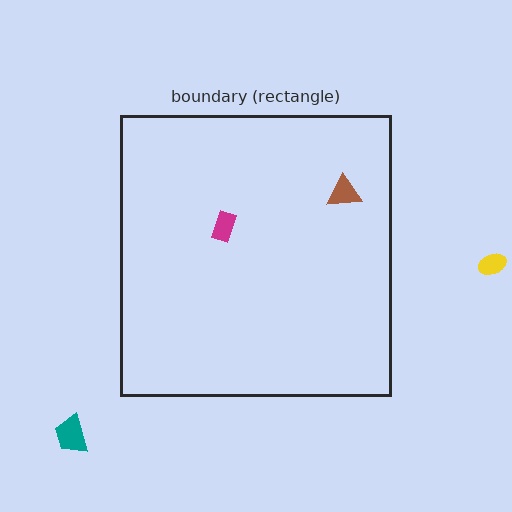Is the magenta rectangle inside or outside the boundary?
Inside.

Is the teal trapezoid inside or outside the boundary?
Outside.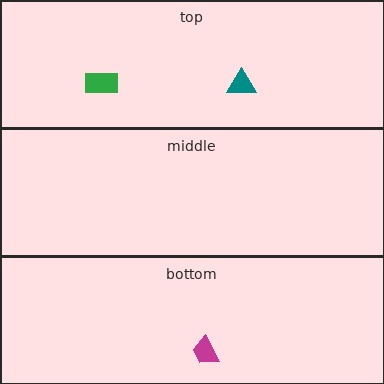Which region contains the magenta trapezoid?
The bottom region.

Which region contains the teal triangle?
The top region.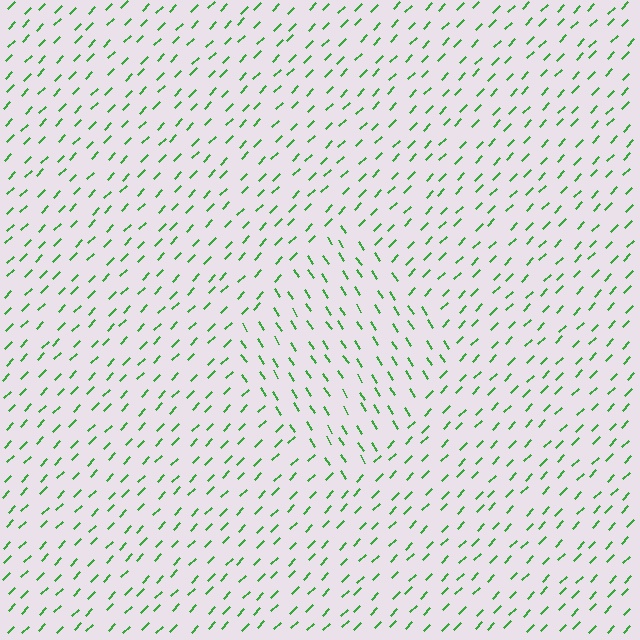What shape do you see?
I see a diamond.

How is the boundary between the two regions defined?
The boundary is defined purely by a change in line orientation (approximately 78 degrees difference). All lines are the same color and thickness.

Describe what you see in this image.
The image is filled with small green line segments. A diamond region in the image has lines oriented differently from the surrounding lines, creating a visible texture boundary.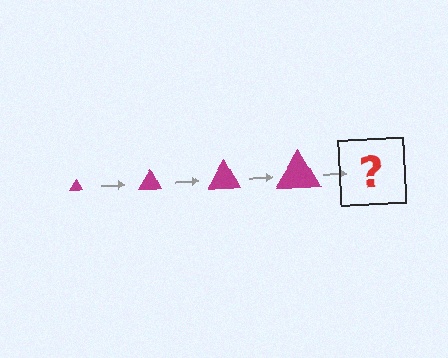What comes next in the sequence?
The next element should be a magenta triangle, larger than the previous one.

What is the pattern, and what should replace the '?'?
The pattern is that the triangle gets progressively larger each step. The '?' should be a magenta triangle, larger than the previous one.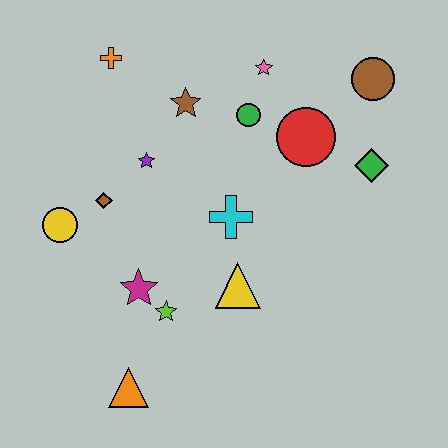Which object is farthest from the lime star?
The brown circle is farthest from the lime star.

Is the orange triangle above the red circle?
No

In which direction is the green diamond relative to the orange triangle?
The green diamond is to the right of the orange triangle.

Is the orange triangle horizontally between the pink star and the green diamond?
No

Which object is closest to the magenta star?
The lime star is closest to the magenta star.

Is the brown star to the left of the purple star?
No